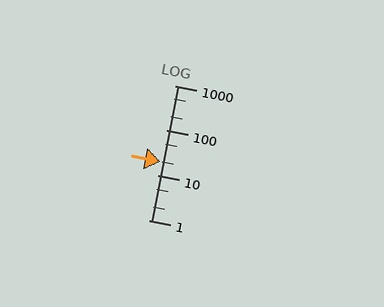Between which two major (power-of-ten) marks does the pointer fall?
The pointer is between 10 and 100.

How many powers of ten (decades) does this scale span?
The scale spans 3 decades, from 1 to 1000.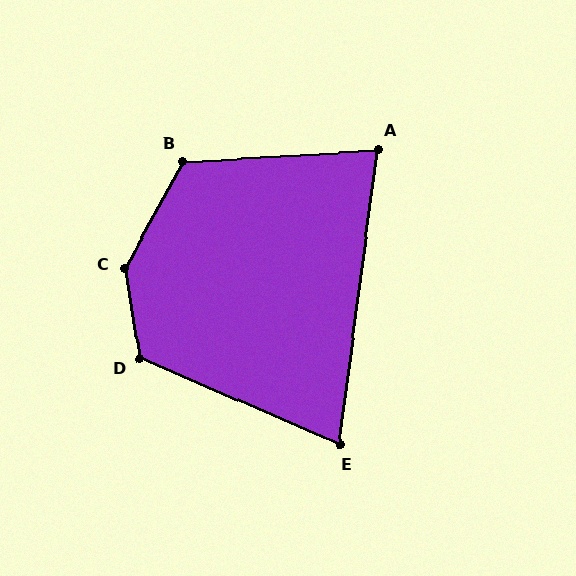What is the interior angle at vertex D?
Approximately 122 degrees (obtuse).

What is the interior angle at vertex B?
Approximately 122 degrees (obtuse).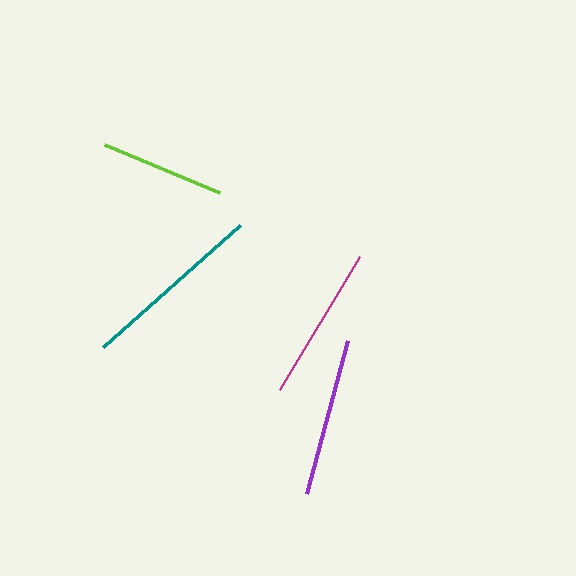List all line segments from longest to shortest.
From longest to shortest: teal, purple, magenta, lime.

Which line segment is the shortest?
The lime line is the shortest at approximately 125 pixels.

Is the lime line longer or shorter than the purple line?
The purple line is longer than the lime line.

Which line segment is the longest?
The teal line is the longest at approximately 183 pixels.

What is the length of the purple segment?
The purple segment is approximately 158 pixels long.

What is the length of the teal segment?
The teal segment is approximately 183 pixels long.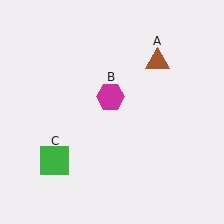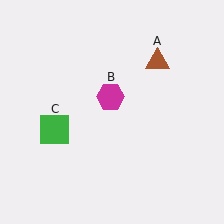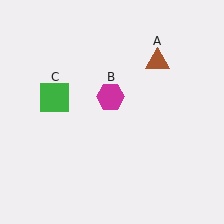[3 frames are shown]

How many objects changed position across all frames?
1 object changed position: green square (object C).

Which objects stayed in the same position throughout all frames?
Brown triangle (object A) and magenta hexagon (object B) remained stationary.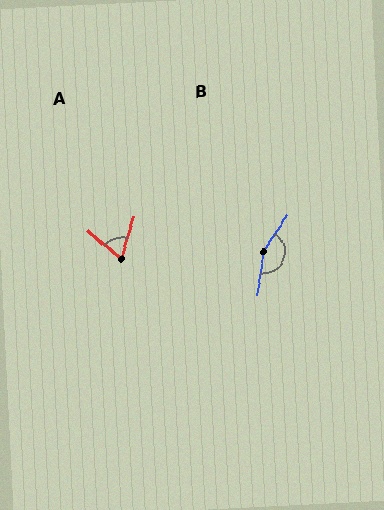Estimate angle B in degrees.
Approximately 155 degrees.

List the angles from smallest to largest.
A (66°), B (155°).